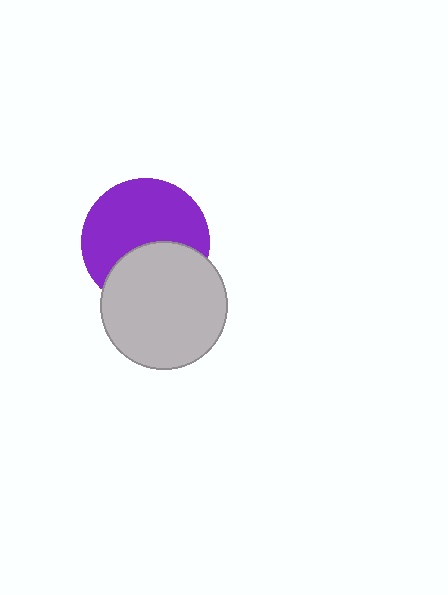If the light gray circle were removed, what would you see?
You would see the complete purple circle.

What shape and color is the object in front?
The object in front is a light gray circle.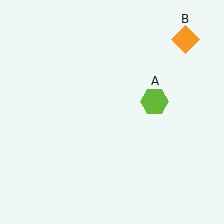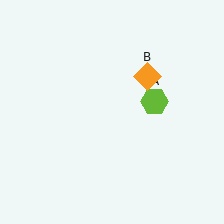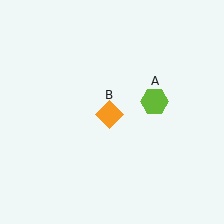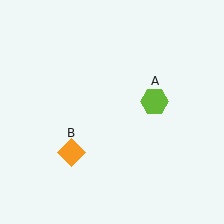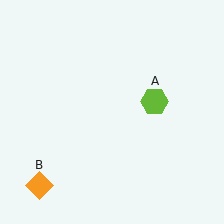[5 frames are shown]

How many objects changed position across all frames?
1 object changed position: orange diamond (object B).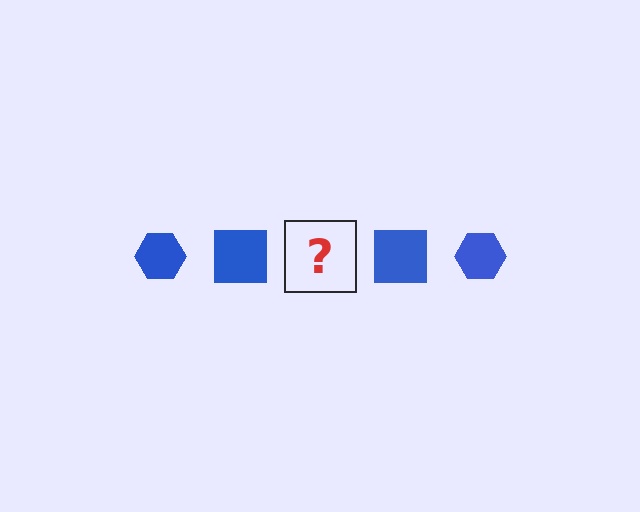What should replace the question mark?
The question mark should be replaced with a blue hexagon.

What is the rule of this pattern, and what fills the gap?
The rule is that the pattern cycles through hexagon, square shapes in blue. The gap should be filled with a blue hexagon.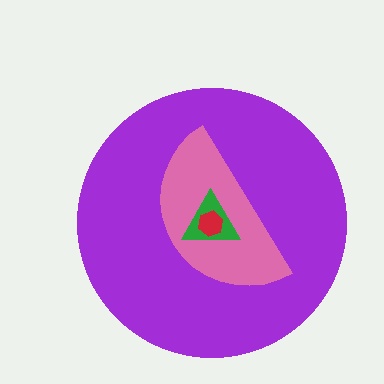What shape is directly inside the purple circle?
The pink semicircle.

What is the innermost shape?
The red hexagon.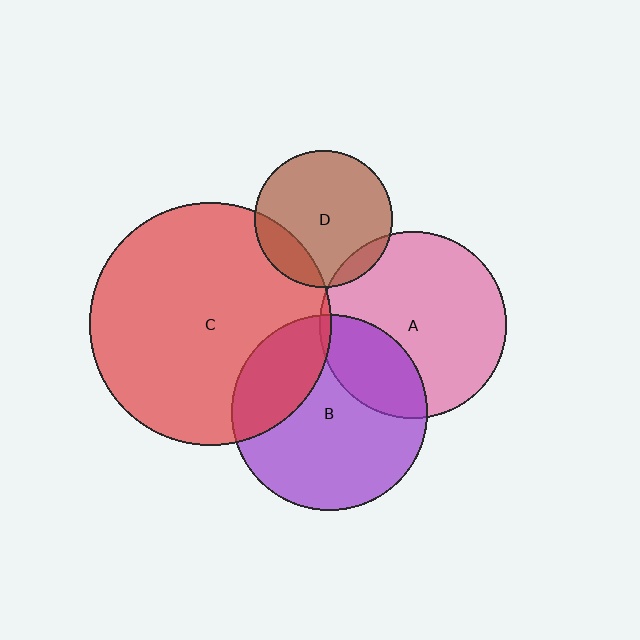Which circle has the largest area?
Circle C (red).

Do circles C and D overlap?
Yes.